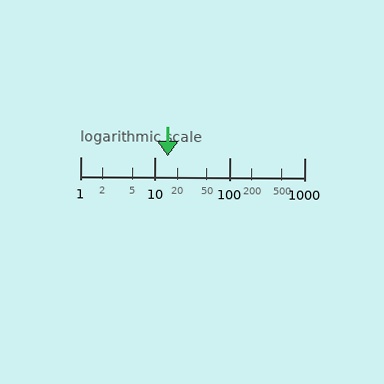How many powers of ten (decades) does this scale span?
The scale spans 3 decades, from 1 to 1000.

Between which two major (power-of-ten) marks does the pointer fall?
The pointer is between 10 and 100.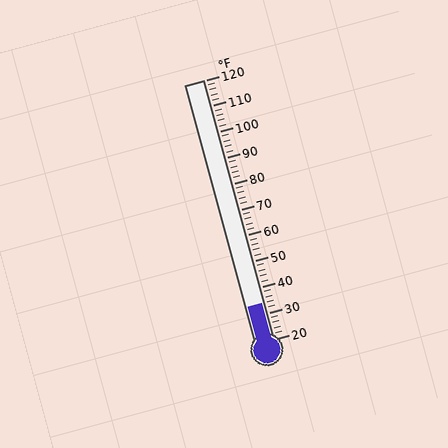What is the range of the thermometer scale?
The thermometer scale ranges from 20°F to 120°F.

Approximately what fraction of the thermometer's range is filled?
The thermometer is filled to approximately 15% of its range.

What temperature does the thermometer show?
The thermometer shows approximately 34°F.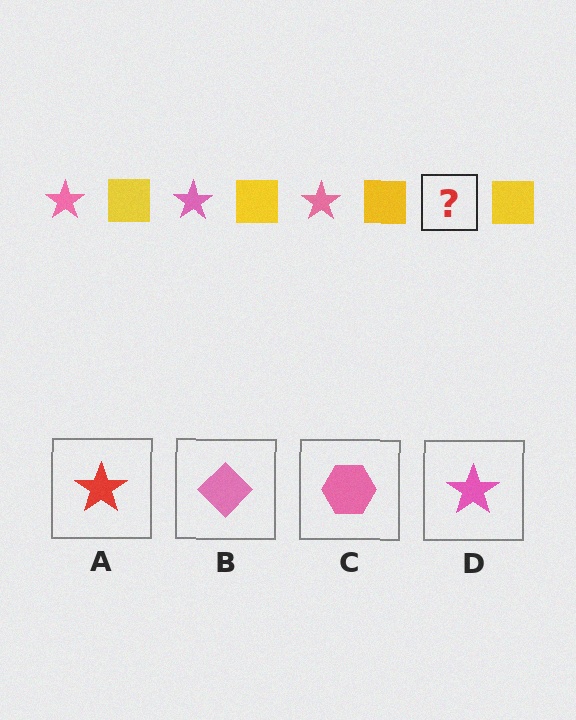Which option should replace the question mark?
Option D.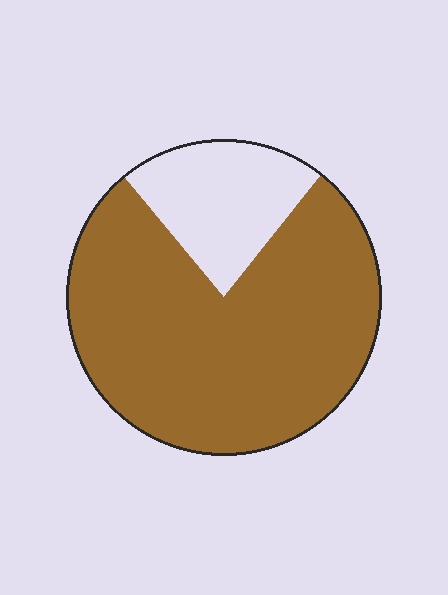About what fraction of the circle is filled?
About four fifths (4/5).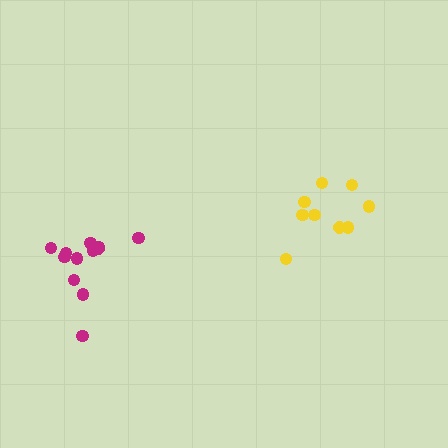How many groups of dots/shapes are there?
There are 2 groups.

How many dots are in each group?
Group 1: 13 dots, Group 2: 9 dots (22 total).